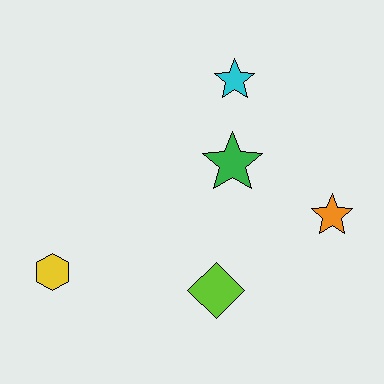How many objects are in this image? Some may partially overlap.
There are 5 objects.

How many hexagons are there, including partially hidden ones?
There is 1 hexagon.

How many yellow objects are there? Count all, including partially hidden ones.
There is 1 yellow object.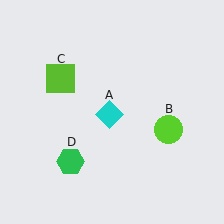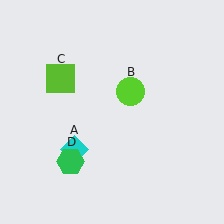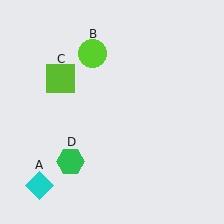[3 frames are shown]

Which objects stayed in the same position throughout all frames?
Lime square (object C) and green hexagon (object D) remained stationary.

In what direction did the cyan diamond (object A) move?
The cyan diamond (object A) moved down and to the left.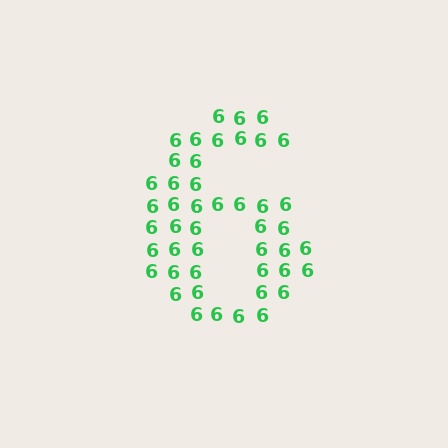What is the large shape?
The large shape is the digit 6.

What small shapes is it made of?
It is made of small digit 6's.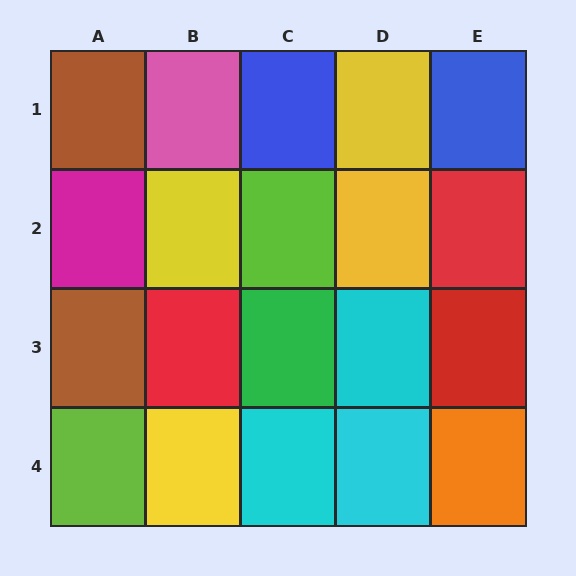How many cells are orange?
1 cell is orange.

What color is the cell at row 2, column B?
Yellow.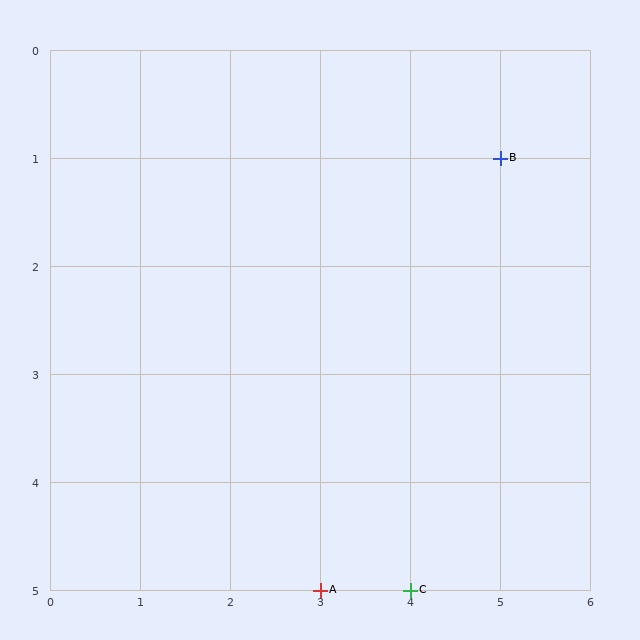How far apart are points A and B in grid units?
Points A and B are 2 columns and 4 rows apart (about 4.5 grid units diagonally).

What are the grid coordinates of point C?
Point C is at grid coordinates (4, 5).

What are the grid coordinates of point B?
Point B is at grid coordinates (5, 1).